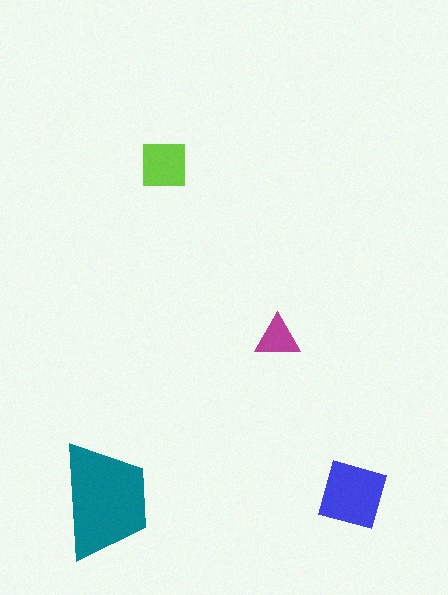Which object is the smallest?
The magenta triangle.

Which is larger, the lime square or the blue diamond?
The blue diamond.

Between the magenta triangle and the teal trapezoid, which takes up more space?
The teal trapezoid.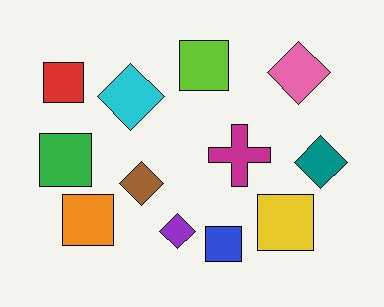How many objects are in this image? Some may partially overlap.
There are 12 objects.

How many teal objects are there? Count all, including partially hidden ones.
There is 1 teal object.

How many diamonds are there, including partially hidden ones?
There are 5 diamonds.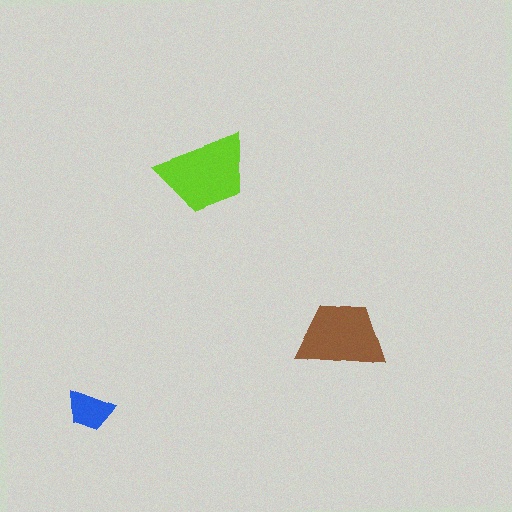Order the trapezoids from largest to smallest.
the lime one, the brown one, the blue one.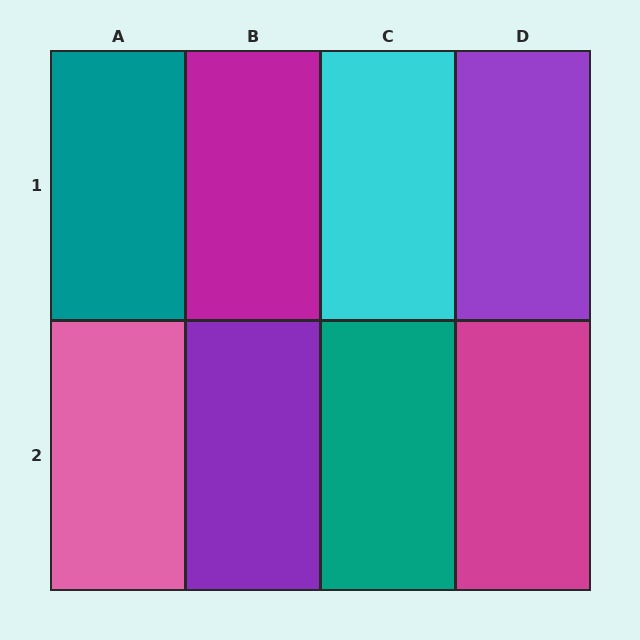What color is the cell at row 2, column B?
Purple.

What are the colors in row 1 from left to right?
Teal, magenta, cyan, purple.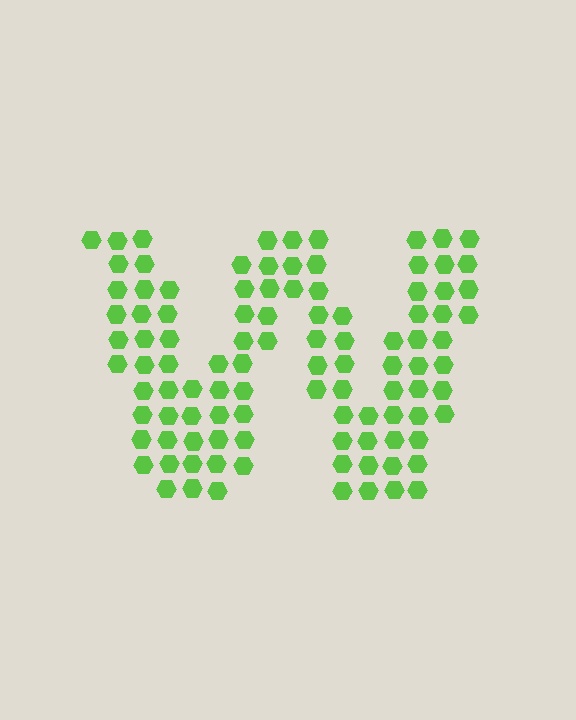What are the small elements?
The small elements are hexagons.